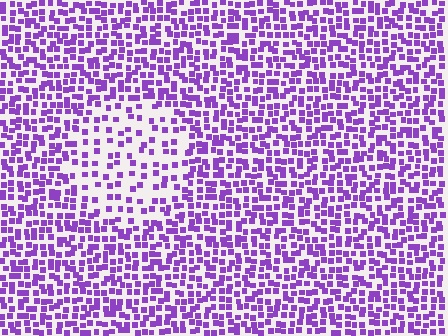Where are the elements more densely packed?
The elements are more densely packed outside the circle boundary.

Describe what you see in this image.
The image contains small purple elements arranged at two different densities. A circle-shaped region is visible where the elements are less densely packed than the surrounding area.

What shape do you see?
I see a circle.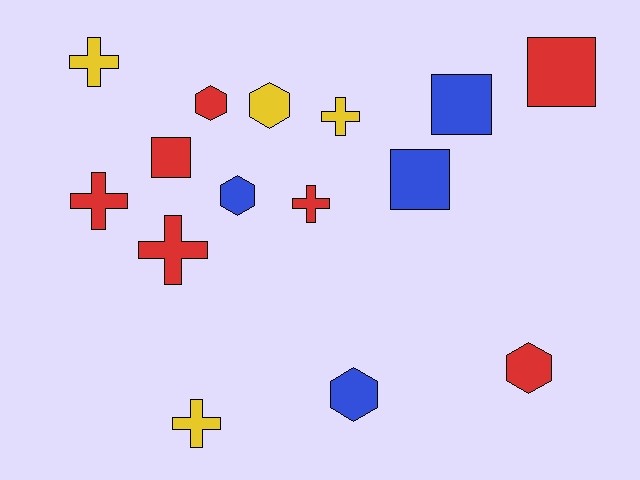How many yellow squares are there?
There are no yellow squares.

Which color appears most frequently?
Red, with 7 objects.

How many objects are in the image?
There are 15 objects.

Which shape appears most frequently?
Cross, with 6 objects.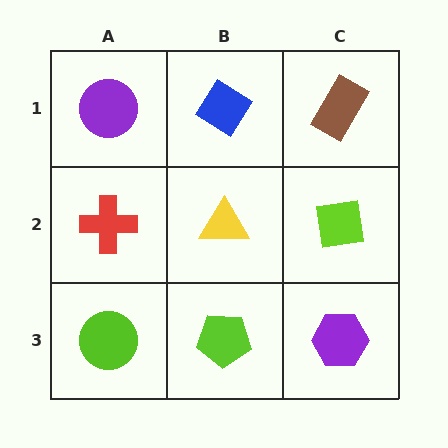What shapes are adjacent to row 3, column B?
A yellow triangle (row 2, column B), a lime circle (row 3, column A), a purple hexagon (row 3, column C).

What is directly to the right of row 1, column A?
A blue diamond.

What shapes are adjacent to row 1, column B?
A yellow triangle (row 2, column B), a purple circle (row 1, column A), a brown rectangle (row 1, column C).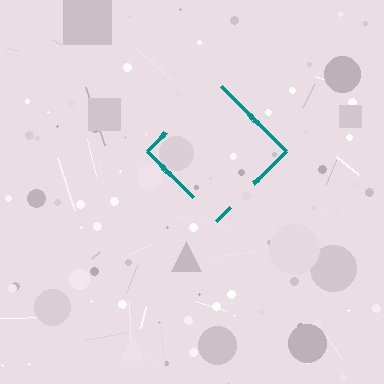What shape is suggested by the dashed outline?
The dashed outline suggests a diamond.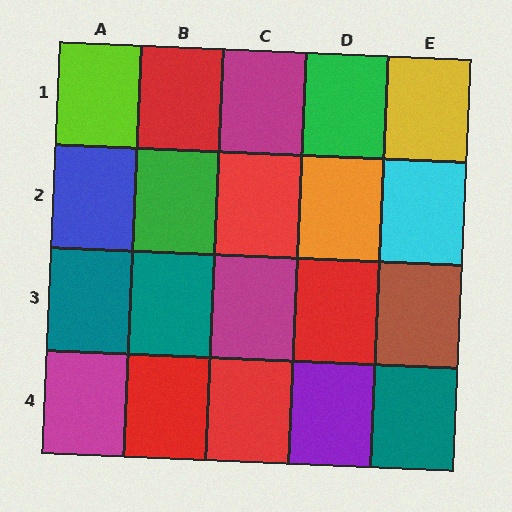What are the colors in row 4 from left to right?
Magenta, red, red, purple, teal.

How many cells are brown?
1 cell is brown.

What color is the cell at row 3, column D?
Red.